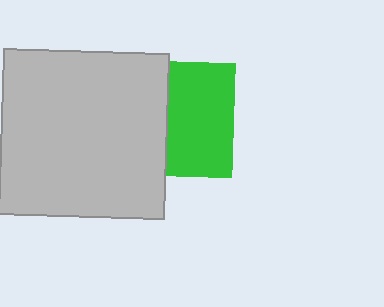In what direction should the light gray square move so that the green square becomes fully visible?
The light gray square should move left. That is the shortest direction to clear the overlap and leave the green square fully visible.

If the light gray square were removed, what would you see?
You would see the complete green square.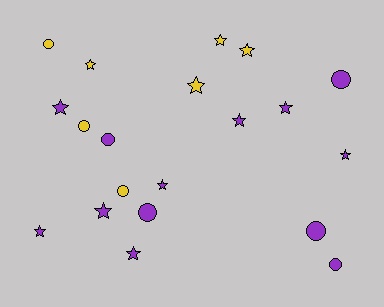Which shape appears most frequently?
Star, with 12 objects.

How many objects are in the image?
There are 20 objects.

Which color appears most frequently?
Purple, with 13 objects.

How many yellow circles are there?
There are 3 yellow circles.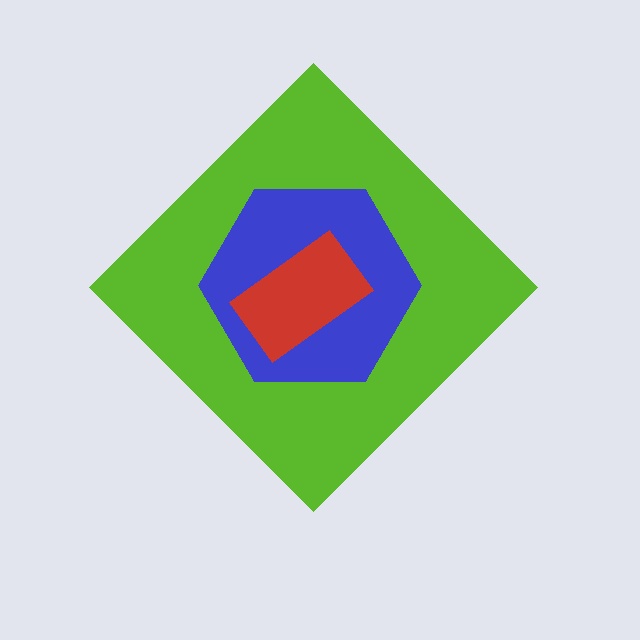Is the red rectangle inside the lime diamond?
Yes.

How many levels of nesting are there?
3.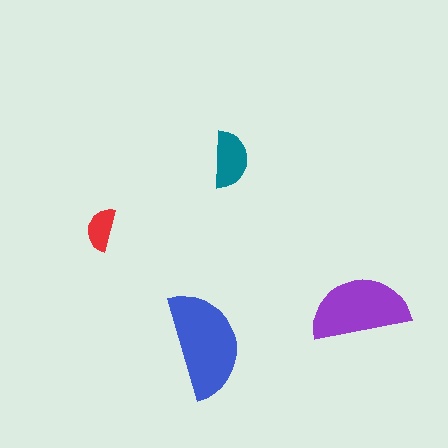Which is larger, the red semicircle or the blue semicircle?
The blue one.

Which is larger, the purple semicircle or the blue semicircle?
The blue one.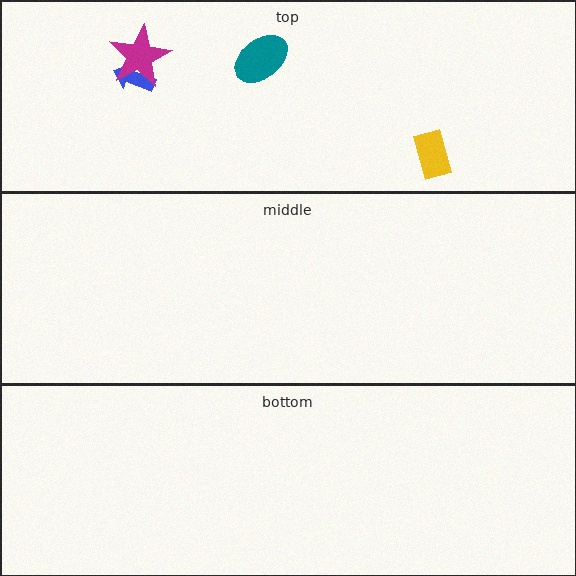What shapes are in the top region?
The blue arrow, the magenta star, the yellow rectangle, the teal ellipse.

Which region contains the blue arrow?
The top region.